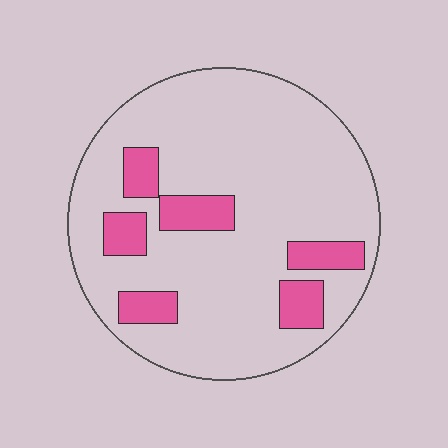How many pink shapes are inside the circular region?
6.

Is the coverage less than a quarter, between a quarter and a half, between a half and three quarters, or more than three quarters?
Less than a quarter.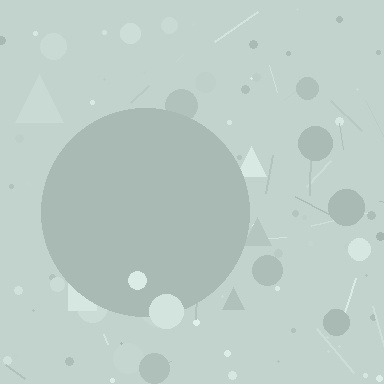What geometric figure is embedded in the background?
A circle is embedded in the background.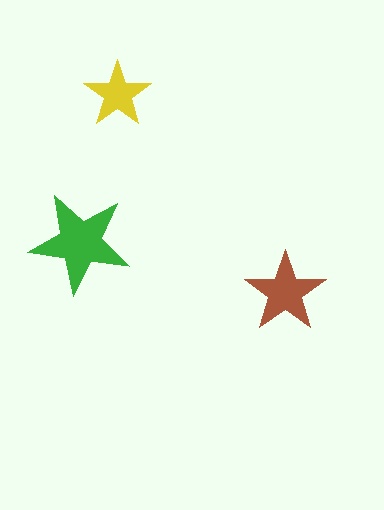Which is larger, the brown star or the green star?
The green one.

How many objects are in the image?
There are 3 objects in the image.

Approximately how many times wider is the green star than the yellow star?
About 1.5 times wider.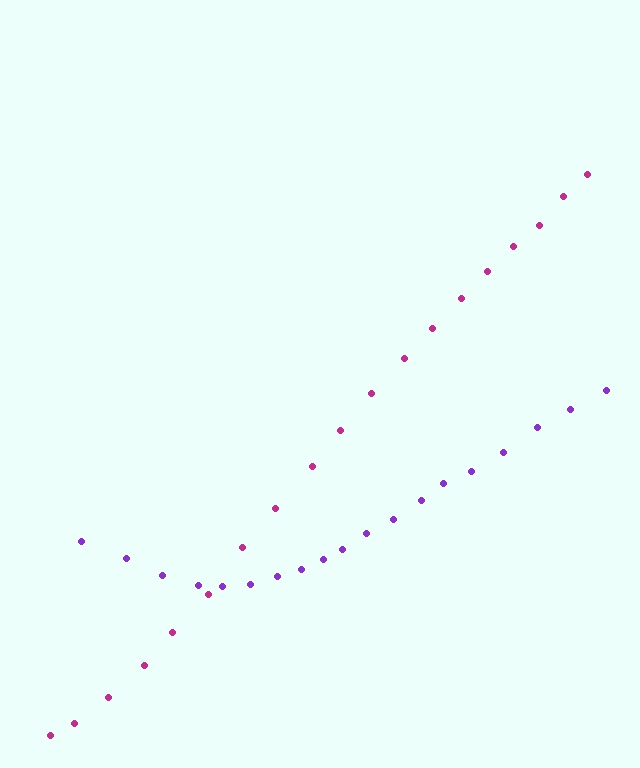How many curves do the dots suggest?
There are 2 distinct paths.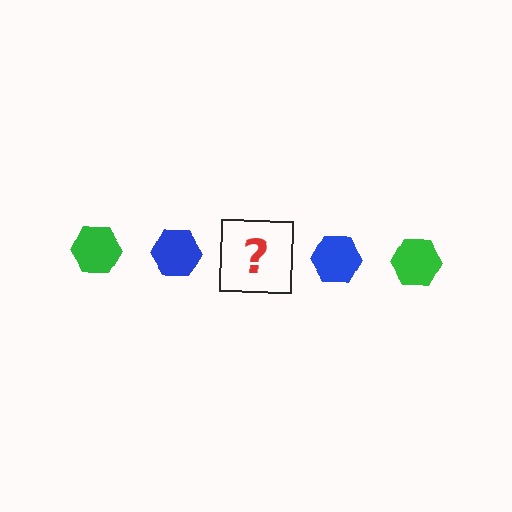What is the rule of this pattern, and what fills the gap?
The rule is that the pattern cycles through green, blue hexagons. The gap should be filled with a green hexagon.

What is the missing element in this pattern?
The missing element is a green hexagon.